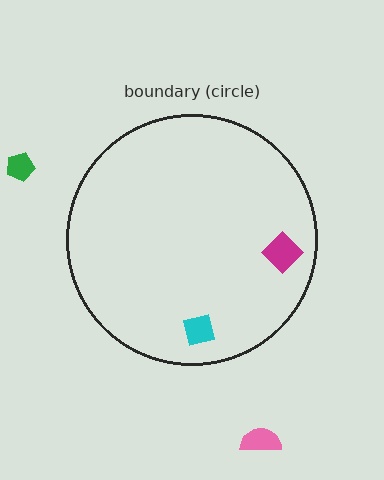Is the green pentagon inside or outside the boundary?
Outside.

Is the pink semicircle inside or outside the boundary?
Outside.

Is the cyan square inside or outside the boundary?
Inside.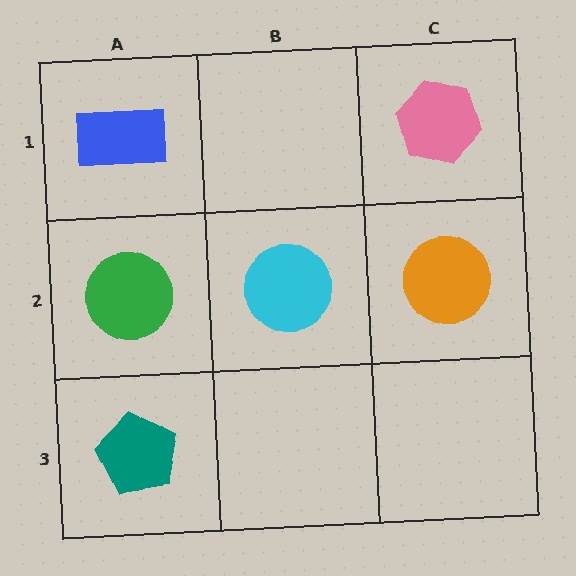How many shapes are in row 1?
2 shapes.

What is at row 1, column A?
A blue rectangle.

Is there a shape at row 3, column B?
No, that cell is empty.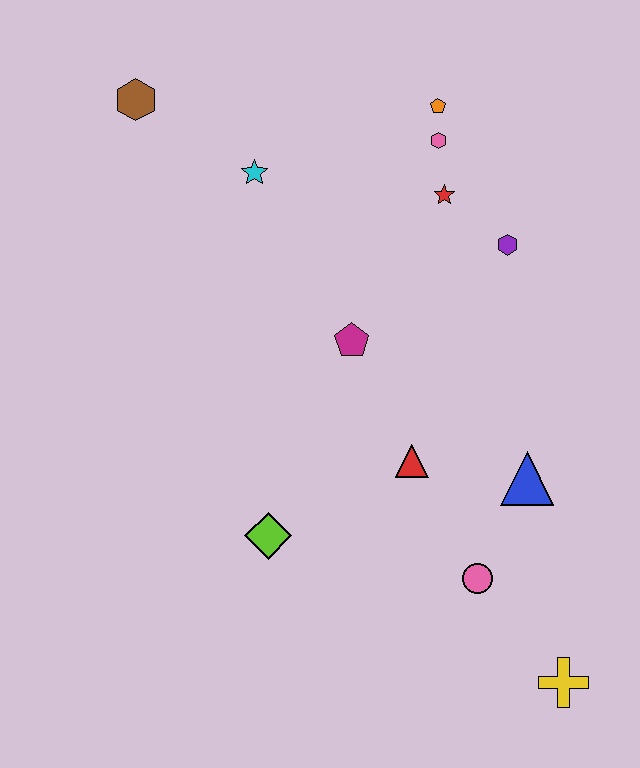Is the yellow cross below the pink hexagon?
Yes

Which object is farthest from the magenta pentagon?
The yellow cross is farthest from the magenta pentagon.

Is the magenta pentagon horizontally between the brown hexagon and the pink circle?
Yes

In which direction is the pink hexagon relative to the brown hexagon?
The pink hexagon is to the right of the brown hexagon.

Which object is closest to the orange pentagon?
The pink hexagon is closest to the orange pentagon.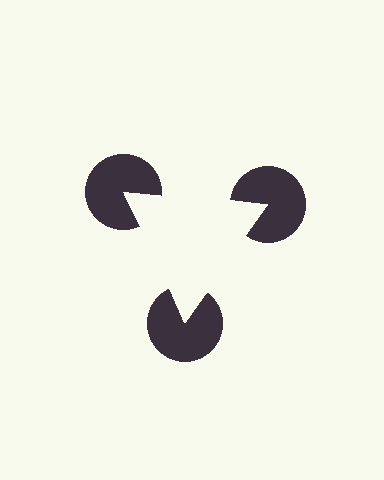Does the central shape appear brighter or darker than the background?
It typically appears slightly brighter than the background, even though no actual brightness change is drawn.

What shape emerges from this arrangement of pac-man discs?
An illusory triangle — its edges are inferred from the aligned wedge cuts in the pac-man discs, not physically drawn.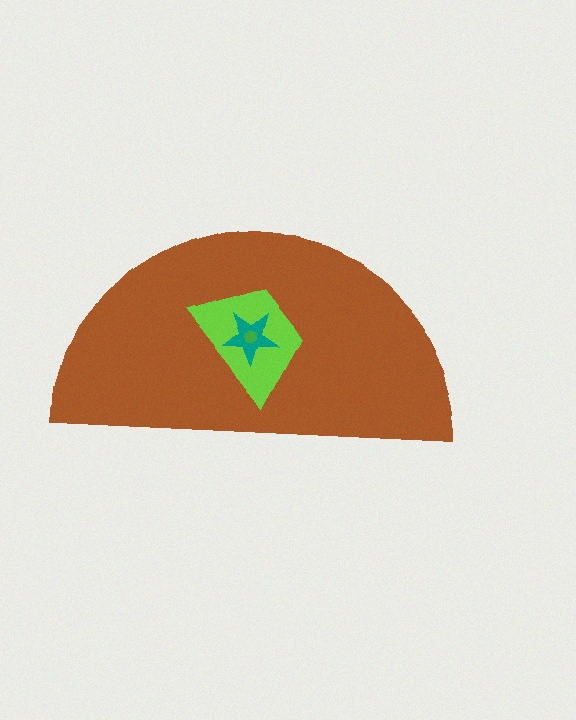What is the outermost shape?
The brown semicircle.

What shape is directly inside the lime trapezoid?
The teal star.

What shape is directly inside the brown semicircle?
The lime trapezoid.